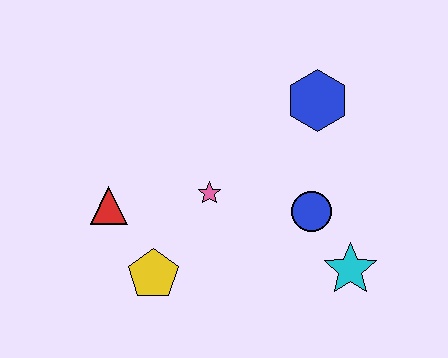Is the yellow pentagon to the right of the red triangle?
Yes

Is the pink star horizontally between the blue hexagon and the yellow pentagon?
Yes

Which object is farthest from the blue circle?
The red triangle is farthest from the blue circle.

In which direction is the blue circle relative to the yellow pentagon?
The blue circle is to the right of the yellow pentagon.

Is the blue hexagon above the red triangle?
Yes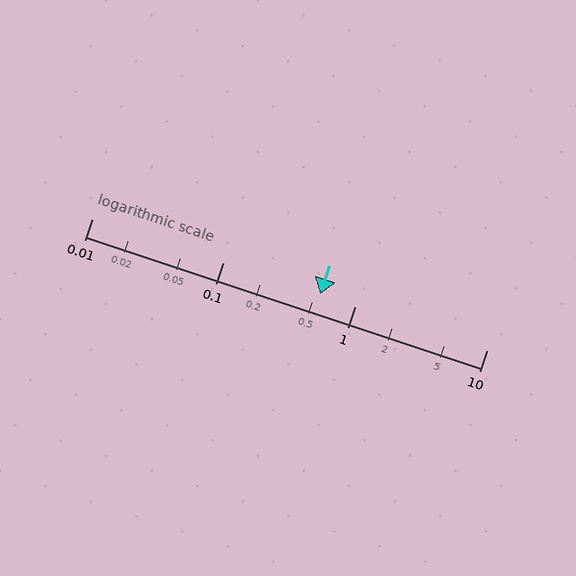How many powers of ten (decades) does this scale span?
The scale spans 3 decades, from 0.01 to 10.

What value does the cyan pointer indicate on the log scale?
The pointer indicates approximately 0.54.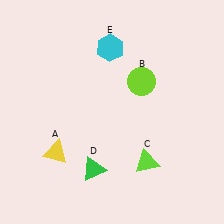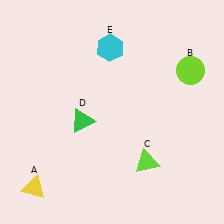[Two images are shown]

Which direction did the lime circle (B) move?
The lime circle (B) moved right.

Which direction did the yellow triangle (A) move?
The yellow triangle (A) moved down.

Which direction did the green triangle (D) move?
The green triangle (D) moved up.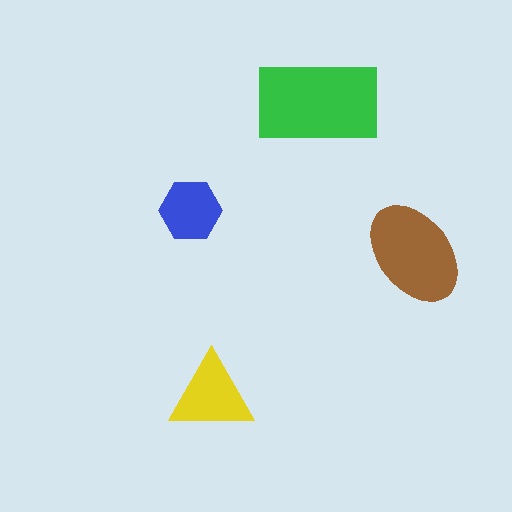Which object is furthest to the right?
The brown ellipse is rightmost.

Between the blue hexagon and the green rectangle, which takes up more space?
The green rectangle.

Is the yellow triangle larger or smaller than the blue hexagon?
Larger.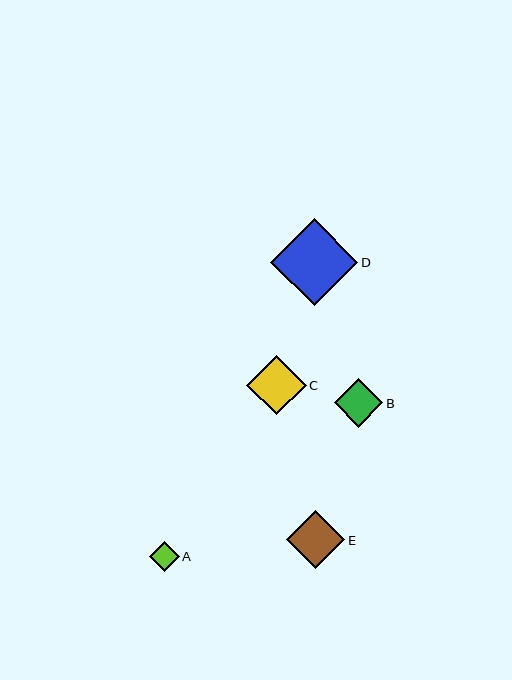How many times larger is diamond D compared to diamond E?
Diamond D is approximately 1.5 times the size of diamond E.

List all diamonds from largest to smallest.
From largest to smallest: D, C, E, B, A.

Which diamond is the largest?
Diamond D is the largest with a size of approximately 87 pixels.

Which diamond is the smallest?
Diamond A is the smallest with a size of approximately 30 pixels.